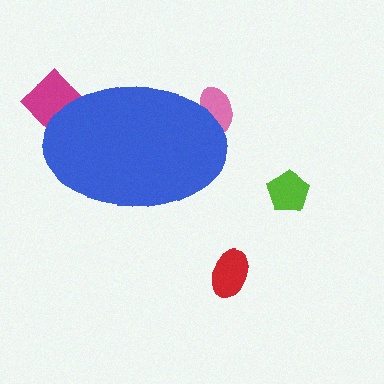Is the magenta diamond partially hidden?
Yes, the magenta diamond is partially hidden behind the blue ellipse.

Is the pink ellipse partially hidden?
Yes, the pink ellipse is partially hidden behind the blue ellipse.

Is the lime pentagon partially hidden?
No, the lime pentagon is fully visible.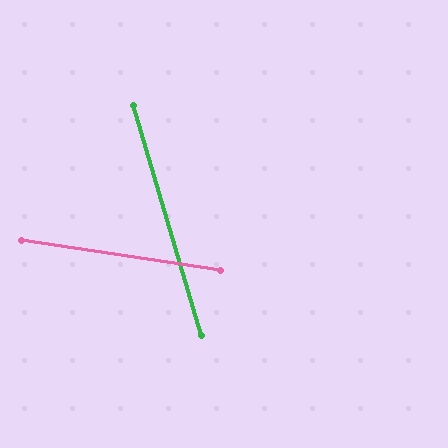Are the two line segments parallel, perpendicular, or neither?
Neither parallel nor perpendicular — they differ by about 65°.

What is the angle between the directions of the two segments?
Approximately 65 degrees.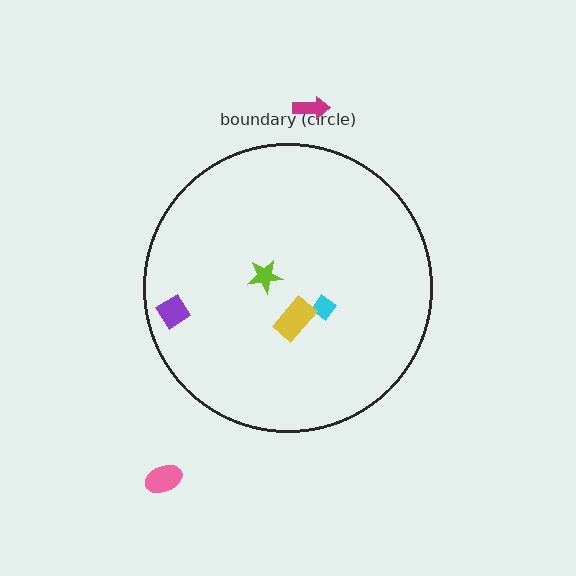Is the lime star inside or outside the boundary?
Inside.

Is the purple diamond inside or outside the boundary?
Inside.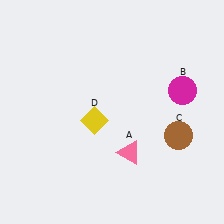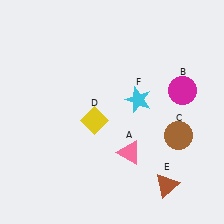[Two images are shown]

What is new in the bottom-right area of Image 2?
A brown triangle (E) was added in the bottom-right area of Image 2.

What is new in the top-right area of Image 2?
A cyan star (F) was added in the top-right area of Image 2.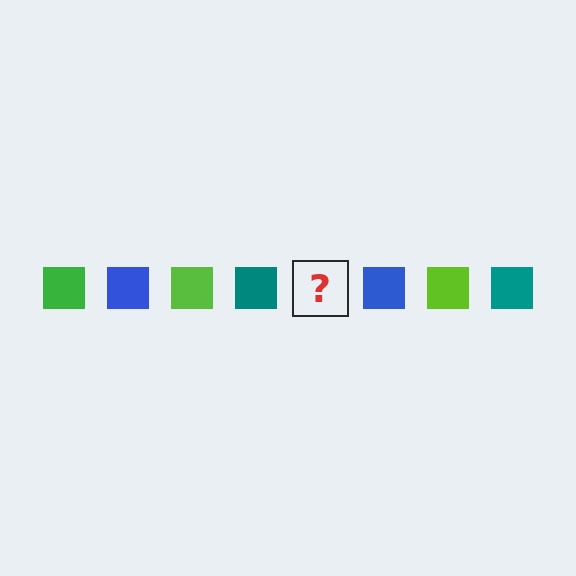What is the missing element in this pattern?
The missing element is a green square.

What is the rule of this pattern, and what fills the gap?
The rule is that the pattern cycles through green, blue, lime, teal squares. The gap should be filled with a green square.